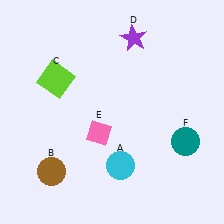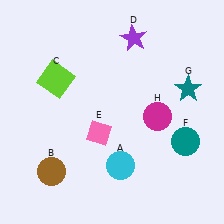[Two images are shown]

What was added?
A teal star (G), a magenta circle (H) were added in Image 2.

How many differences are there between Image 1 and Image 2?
There are 2 differences between the two images.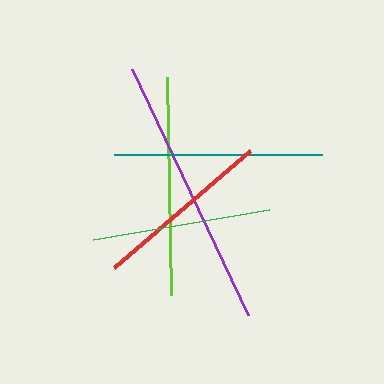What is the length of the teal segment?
The teal segment is approximately 207 pixels long.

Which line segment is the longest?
The purple line is the longest at approximately 272 pixels.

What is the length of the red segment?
The red segment is approximately 179 pixels long.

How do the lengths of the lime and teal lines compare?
The lime and teal lines are approximately the same length.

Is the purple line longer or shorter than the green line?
The purple line is longer than the green line.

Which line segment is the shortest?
The green line is the shortest at approximately 179 pixels.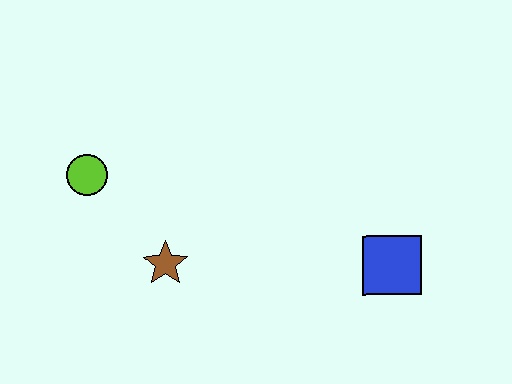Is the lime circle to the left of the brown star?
Yes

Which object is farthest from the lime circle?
The blue square is farthest from the lime circle.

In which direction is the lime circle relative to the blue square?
The lime circle is to the left of the blue square.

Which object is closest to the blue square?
The brown star is closest to the blue square.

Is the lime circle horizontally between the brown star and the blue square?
No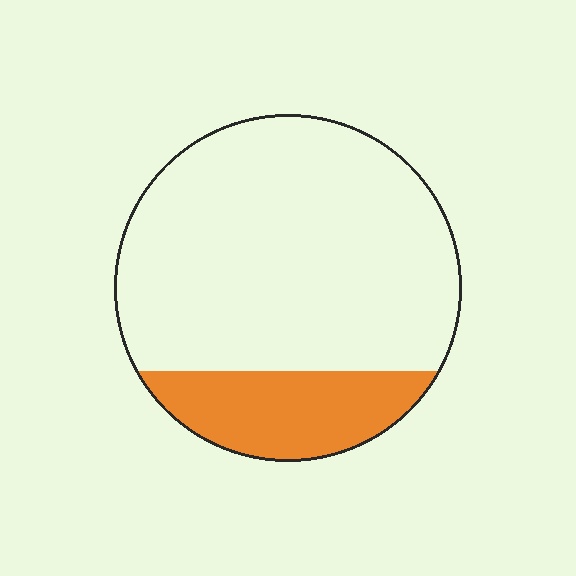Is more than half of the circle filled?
No.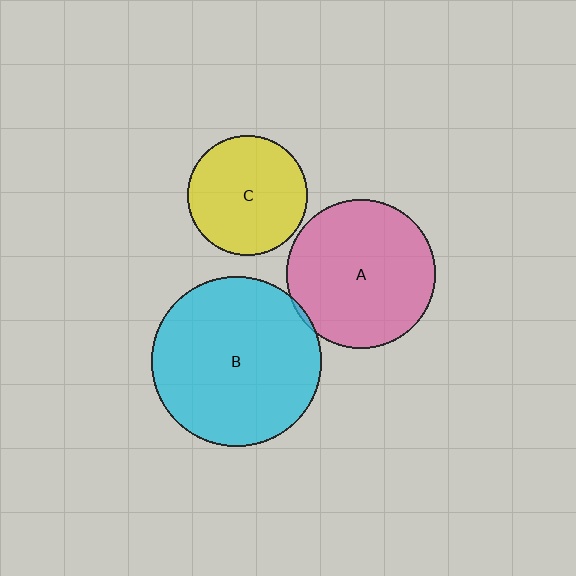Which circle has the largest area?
Circle B (cyan).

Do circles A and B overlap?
Yes.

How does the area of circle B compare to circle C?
Approximately 2.0 times.